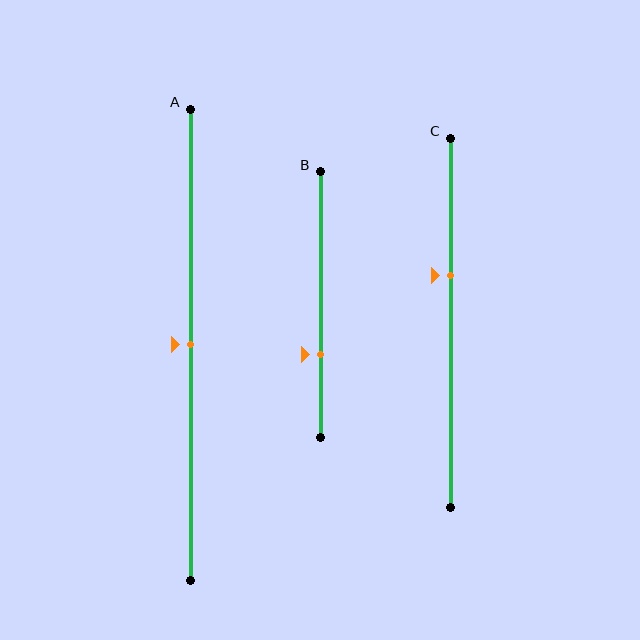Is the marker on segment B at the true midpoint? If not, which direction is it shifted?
No, the marker on segment B is shifted downward by about 19% of the segment length.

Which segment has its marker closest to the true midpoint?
Segment A has its marker closest to the true midpoint.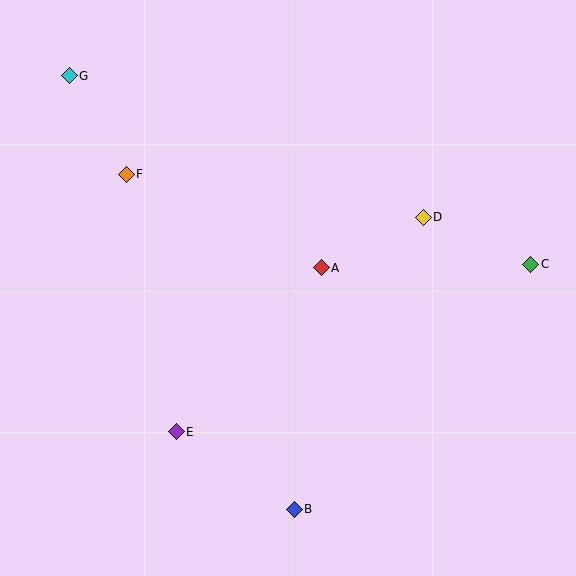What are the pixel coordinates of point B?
Point B is at (294, 509).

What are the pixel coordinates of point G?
Point G is at (69, 76).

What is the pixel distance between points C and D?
The distance between C and D is 117 pixels.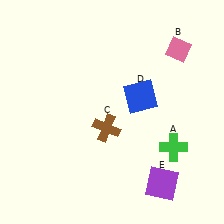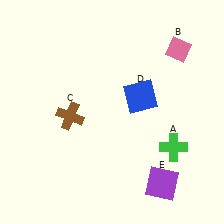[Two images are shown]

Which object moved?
The brown cross (C) moved left.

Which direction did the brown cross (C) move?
The brown cross (C) moved left.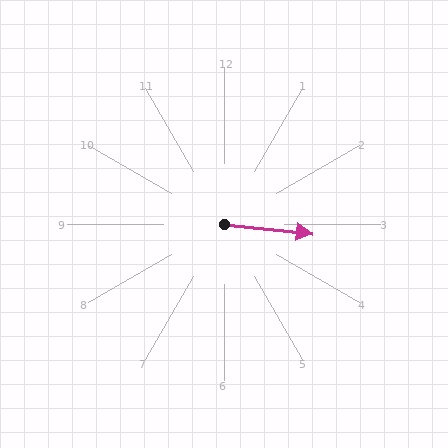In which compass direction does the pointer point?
East.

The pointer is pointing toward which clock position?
Roughly 3 o'clock.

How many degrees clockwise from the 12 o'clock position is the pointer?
Approximately 96 degrees.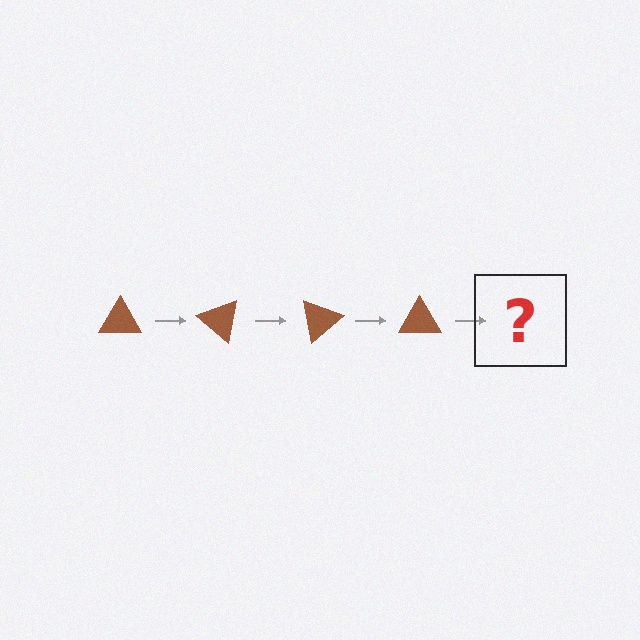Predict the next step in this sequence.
The next step is a brown triangle rotated 160 degrees.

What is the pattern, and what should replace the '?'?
The pattern is that the triangle rotates 40 degrees each step. The '?' should be a brown triangle rotated 160 degrees.